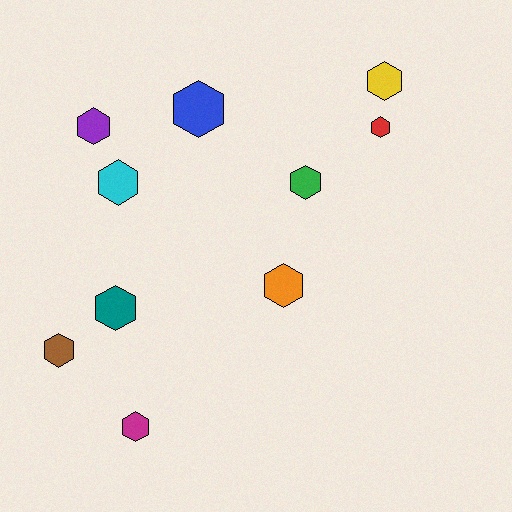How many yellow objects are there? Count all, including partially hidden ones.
There is 1 yellow object.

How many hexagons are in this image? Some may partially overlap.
There are 10 hexagons.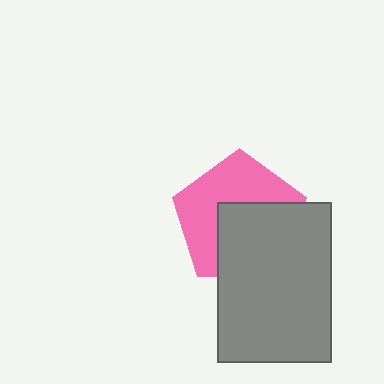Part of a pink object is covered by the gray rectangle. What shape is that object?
It is a pentagon.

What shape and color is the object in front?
The object in front is a gray rectangle.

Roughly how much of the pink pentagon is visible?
About half of it is visible (roughly 52%).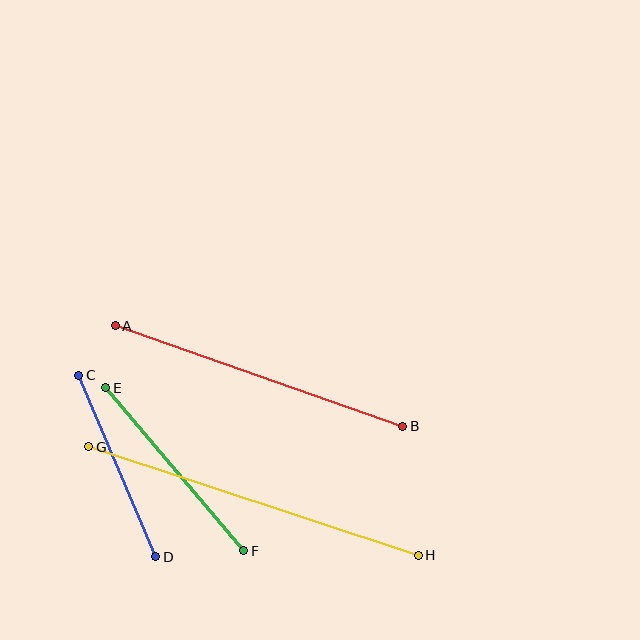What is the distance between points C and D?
The distance is approximately 197 pixels.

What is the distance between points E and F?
The distance is approximately 214 pixels.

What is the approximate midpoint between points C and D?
The midpoint is at approximately (117, 466) pixels.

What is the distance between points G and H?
The distance is approximately 347 pixels.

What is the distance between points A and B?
The distance is approximately 305 pixels.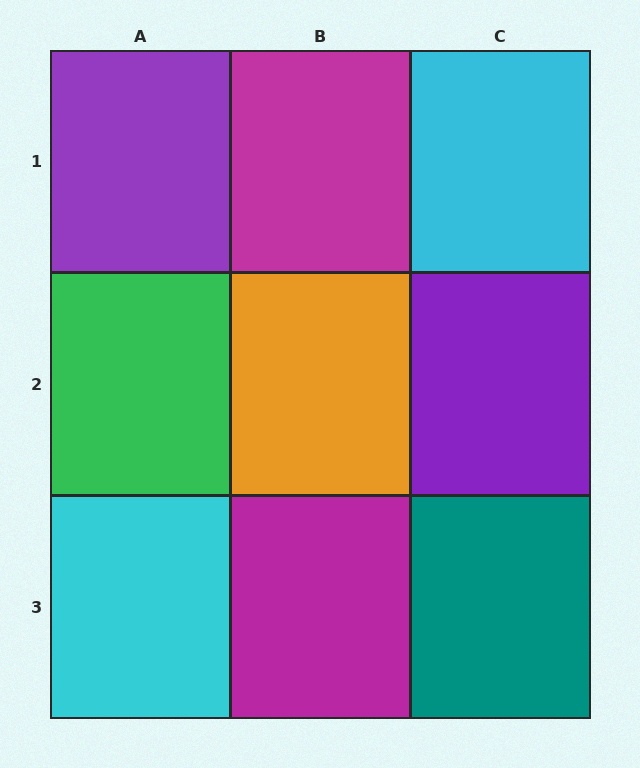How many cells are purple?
2 cells are purple.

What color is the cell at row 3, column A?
Cyan.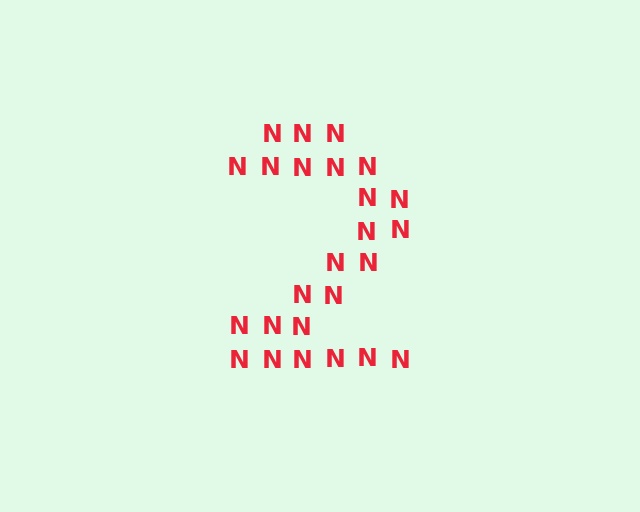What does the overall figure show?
The overall figure shows the digit 2.